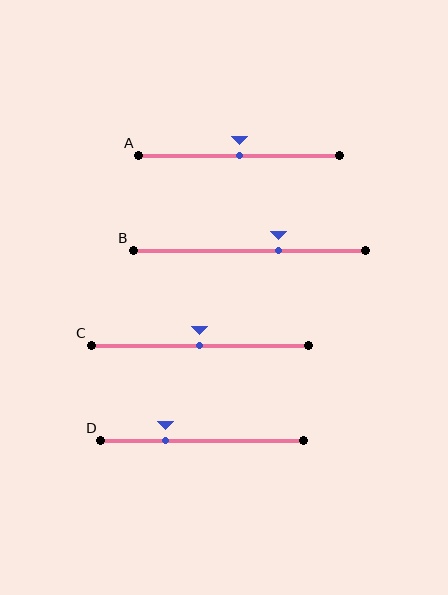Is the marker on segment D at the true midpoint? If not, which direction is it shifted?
No, the marker on segment D is shifted to the left by about 18% of the segment length.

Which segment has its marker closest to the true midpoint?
Segment A has its marker closest to the true midpoint.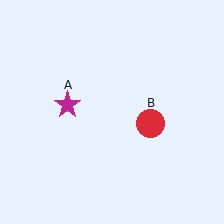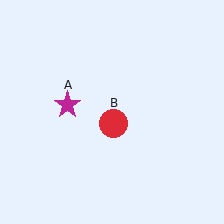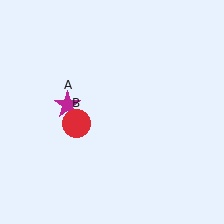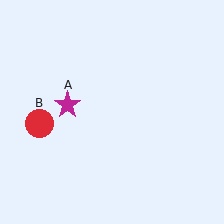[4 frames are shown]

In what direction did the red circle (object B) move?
The red circle (object B) moved left.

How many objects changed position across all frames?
1 object changed position: red circle (object B).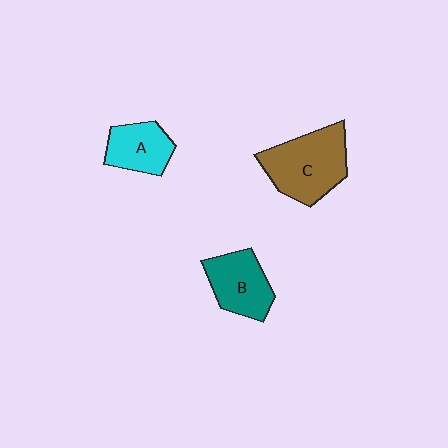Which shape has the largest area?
Shape C (brown).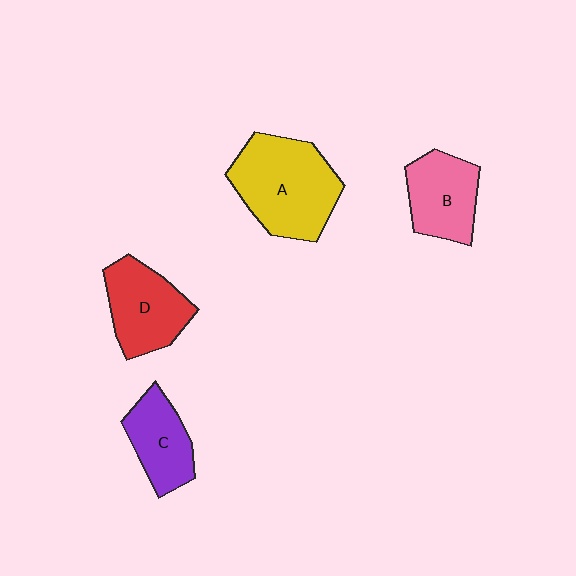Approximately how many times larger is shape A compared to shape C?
Approximately 1.8 times.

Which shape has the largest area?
Shape A (yellow).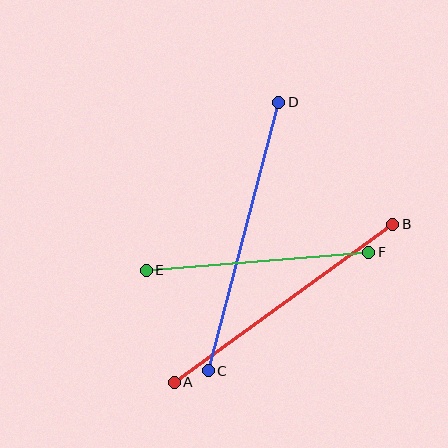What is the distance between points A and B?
The distance is approximately 270 pixels.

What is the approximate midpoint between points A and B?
The midpoint is at approximately (283, 303) pixels.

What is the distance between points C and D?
The distance is approximately 278 pixels.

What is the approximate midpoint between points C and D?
The midpoint is at approximately (244, 237) pixels.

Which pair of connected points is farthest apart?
Points C and D are farthest apart.